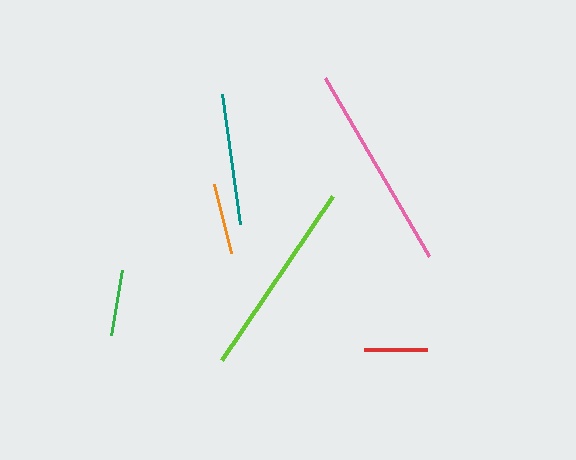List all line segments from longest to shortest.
From longest to shortest: pink, lime, teal, orange, green, red.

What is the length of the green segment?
The green segment is approximately 65 pixels long.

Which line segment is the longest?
The pink line is the longest at approximately 206 pixels.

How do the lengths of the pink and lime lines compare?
The pink and lime lines are approximately the same length.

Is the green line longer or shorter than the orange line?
The orange line is longer than the green line.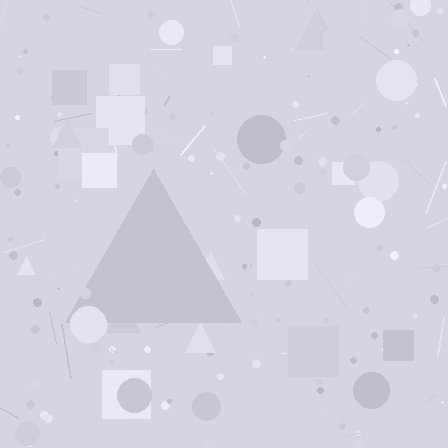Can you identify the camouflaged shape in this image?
The camouflaged shape is a triangle.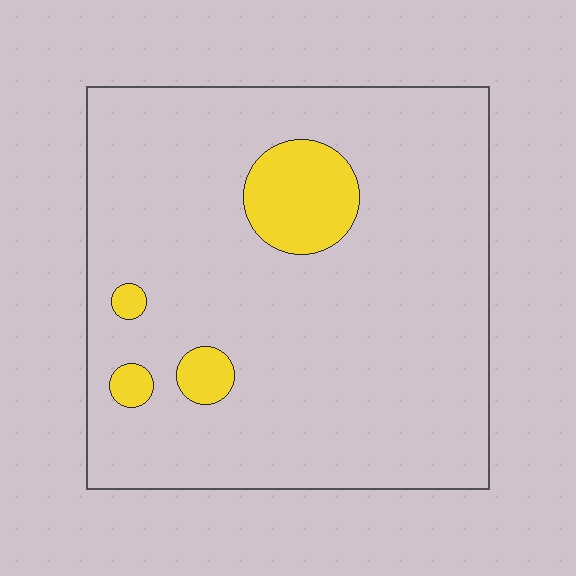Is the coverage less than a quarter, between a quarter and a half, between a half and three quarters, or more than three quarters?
Less than a quarter.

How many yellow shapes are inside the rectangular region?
4.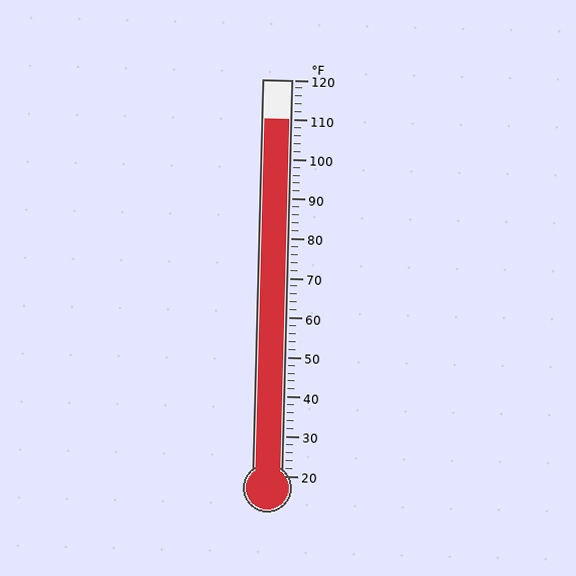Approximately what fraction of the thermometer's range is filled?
The thermometer is filled to approximately 90% of its range.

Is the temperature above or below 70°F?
The temperature is above 70°F.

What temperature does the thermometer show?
The thermometer shows approximately 110°F.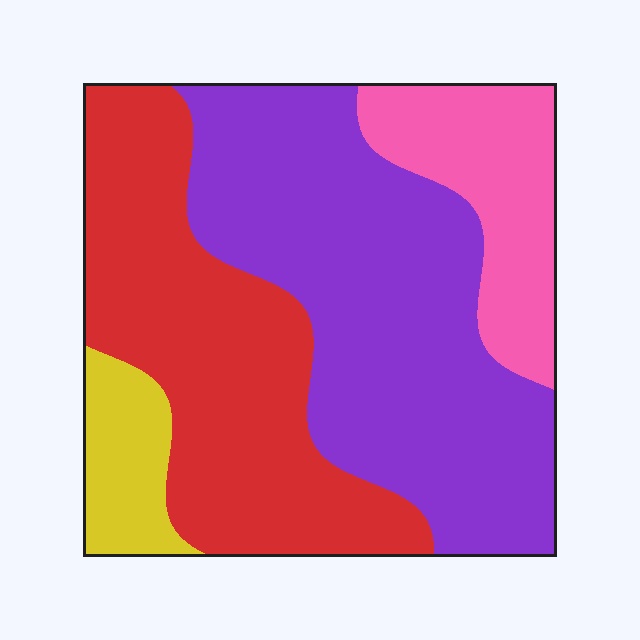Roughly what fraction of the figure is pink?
Pink covers around 15% of the figure.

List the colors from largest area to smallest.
From largest to smallest: purple, red, pink, yellow.